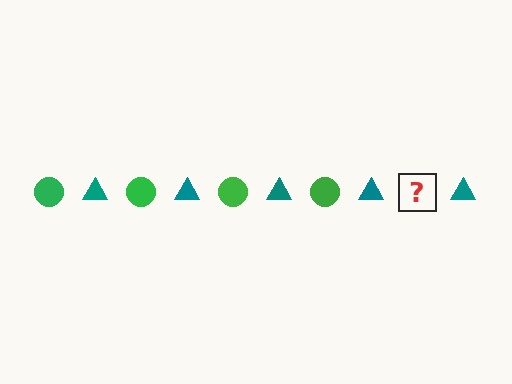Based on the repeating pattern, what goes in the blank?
The blank should be a green circle.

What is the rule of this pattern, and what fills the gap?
The rule is that the pattern alternates between green circle and teal triangle. The gap should be filled with a green circle.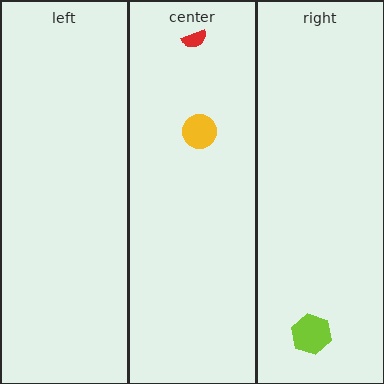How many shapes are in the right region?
1.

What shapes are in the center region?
The yellow circle, the red semicircle.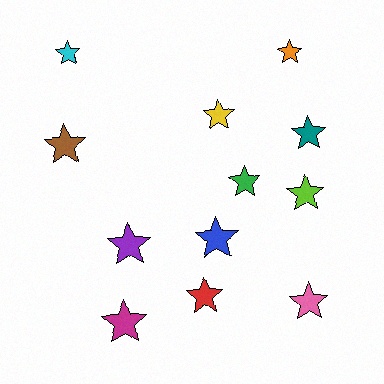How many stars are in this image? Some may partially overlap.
There are 12 stars.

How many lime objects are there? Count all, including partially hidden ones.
There is 1 lime object.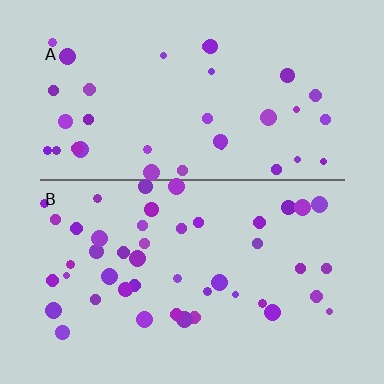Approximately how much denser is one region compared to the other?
Approximately 1.3× — region B over region A.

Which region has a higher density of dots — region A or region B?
B (the bottom).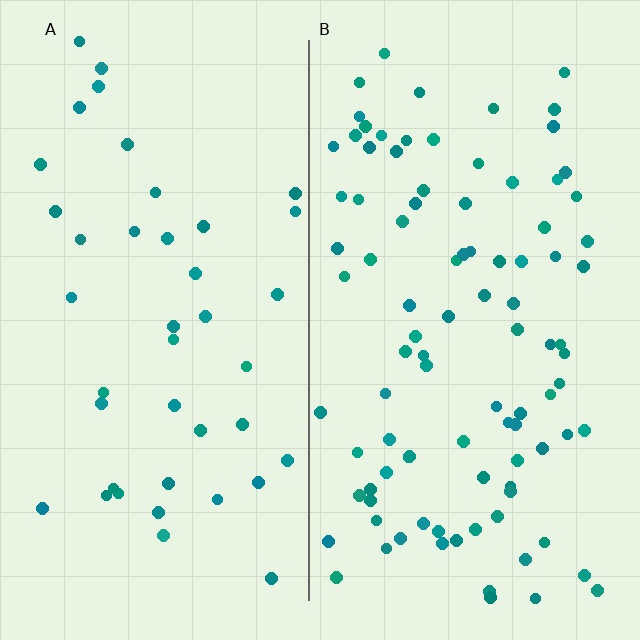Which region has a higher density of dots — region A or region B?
B (the right).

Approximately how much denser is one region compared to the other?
Approximately 2.3× — region B over region A.